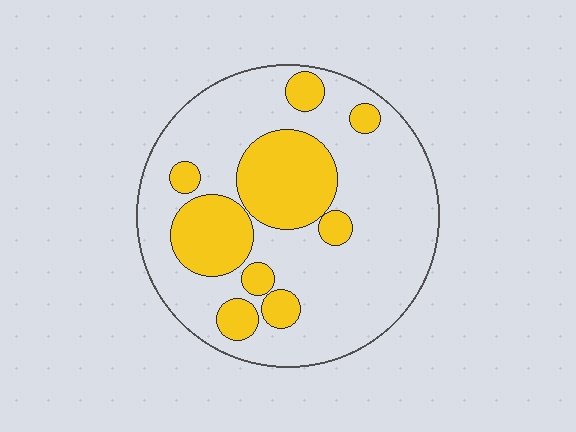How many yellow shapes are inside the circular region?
9.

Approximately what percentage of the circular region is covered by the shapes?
Approximately 30%.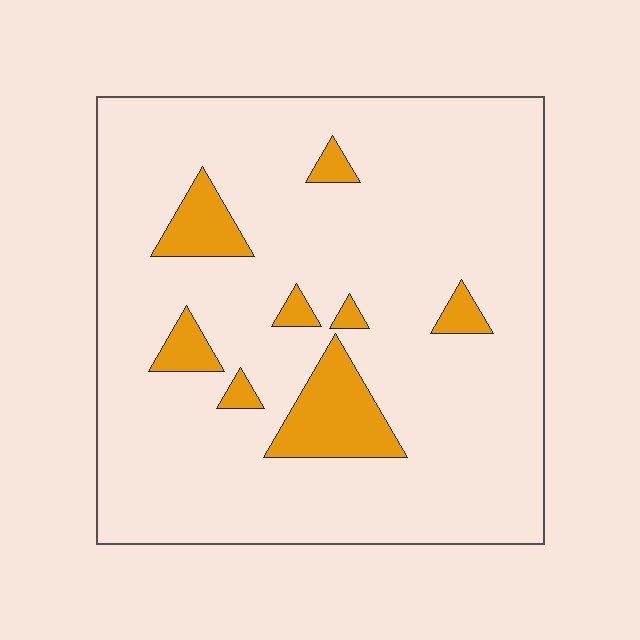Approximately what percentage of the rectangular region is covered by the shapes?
Approximately 10%.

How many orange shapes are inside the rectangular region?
8.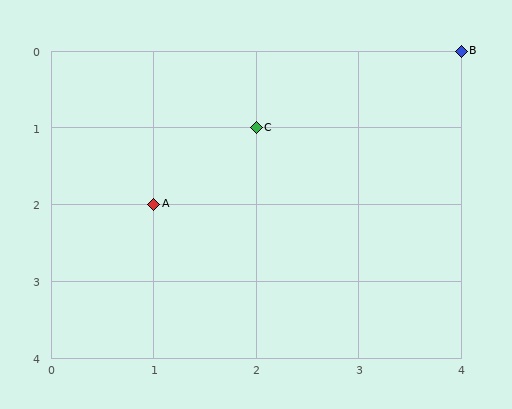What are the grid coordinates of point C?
Point C is at grid coordinates (2, 1).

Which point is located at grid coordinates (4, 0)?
Point B is at (4, 0).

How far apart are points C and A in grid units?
Points C and A are 1 column and 1 row apart (about 1.4 grid units diagonally).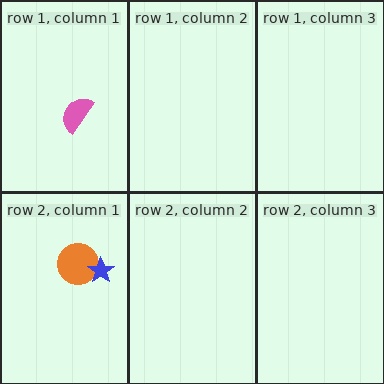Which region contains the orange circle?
The row 2, column 1 region.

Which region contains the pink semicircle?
The row 1, column 1 region.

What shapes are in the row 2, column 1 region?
The orange circle, the blue star.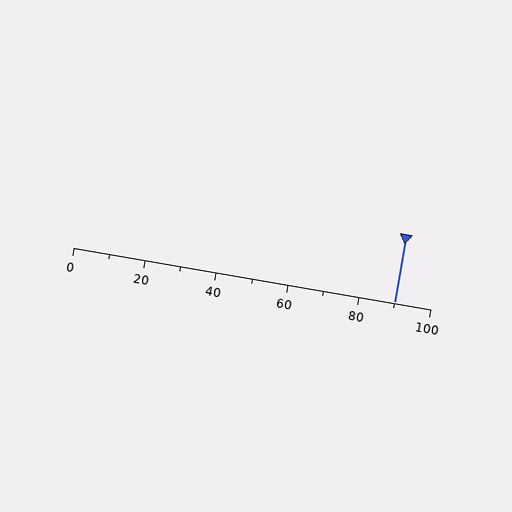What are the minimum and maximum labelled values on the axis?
The axis runs from 0 to 100.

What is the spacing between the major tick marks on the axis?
The major ticks are spaced 20 apart.